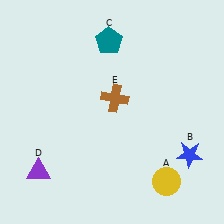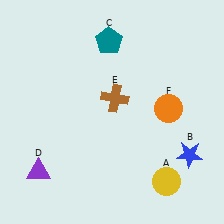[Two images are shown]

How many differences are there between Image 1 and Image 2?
There is 1 difference between the two images.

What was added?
An orange circle (F) was added in Image 2.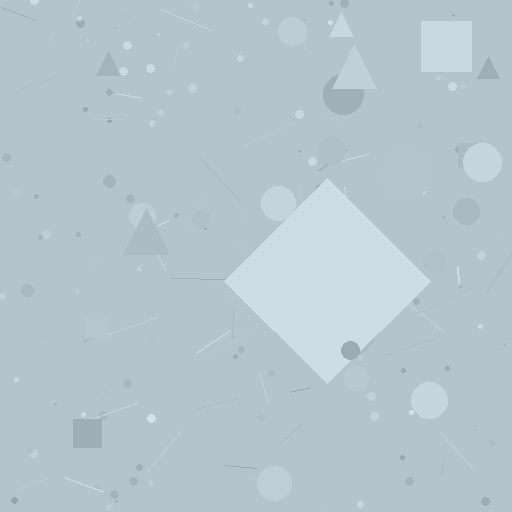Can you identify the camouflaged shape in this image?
The camouflaged shape is a diamond.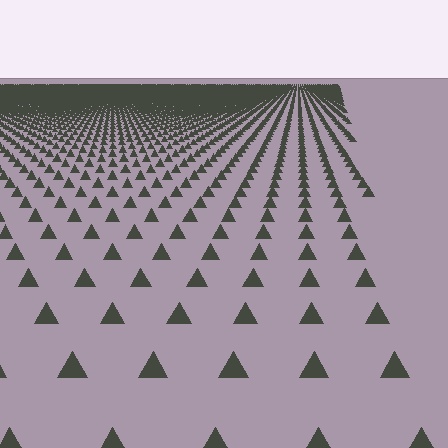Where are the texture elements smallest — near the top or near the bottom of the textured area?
Near the top.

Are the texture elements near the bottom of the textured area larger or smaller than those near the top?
Larger. Near the bottom, elements are closer to the viewer and appear at a bigger on-screen size.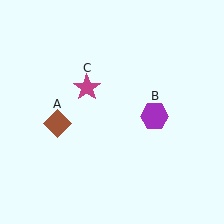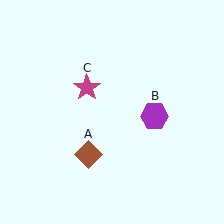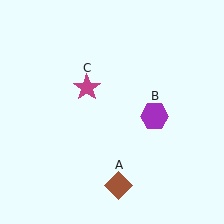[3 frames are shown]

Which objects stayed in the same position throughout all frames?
Purple hexagon (object B) and magenta star (object C) remained stationary.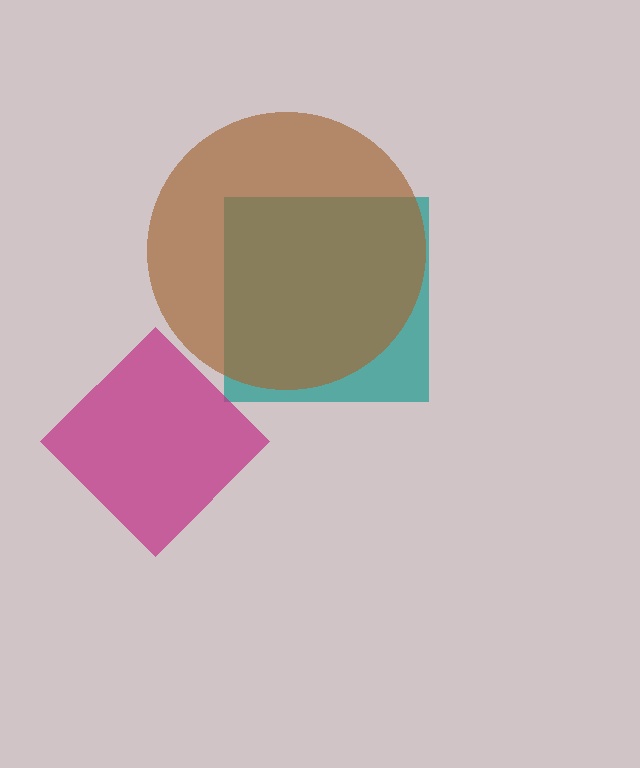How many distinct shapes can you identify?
There are 3 distinct shapes: a teal square, a magenta diamond, a brown circle.